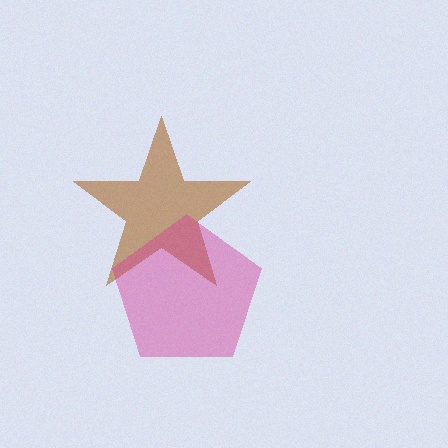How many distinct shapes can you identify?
There are 2 distinct shapes: a brown star, a magenta pentagon.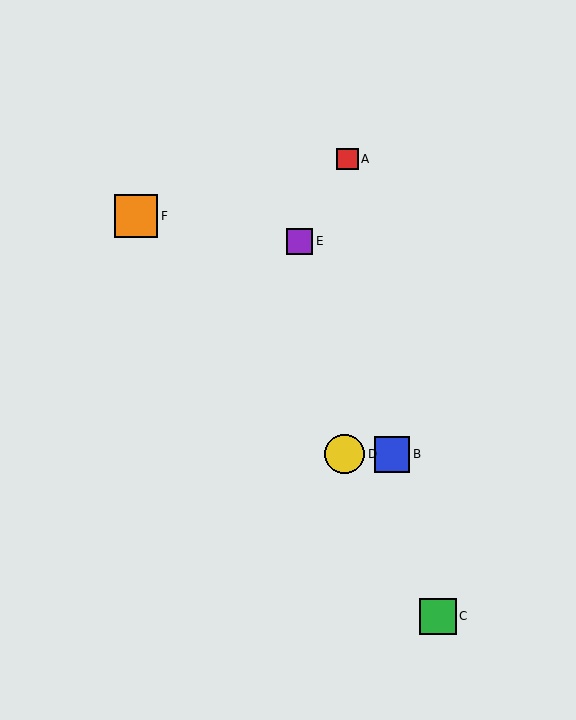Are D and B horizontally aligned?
Yes, both are at y≈454.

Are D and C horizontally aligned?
No, D is at y≈454 and C is at y≈616.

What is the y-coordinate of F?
Object F is at y≈216.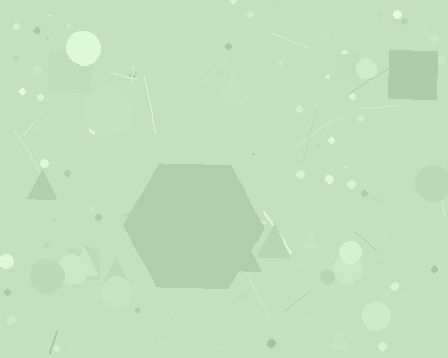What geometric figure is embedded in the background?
A hexagon is embedded in the background.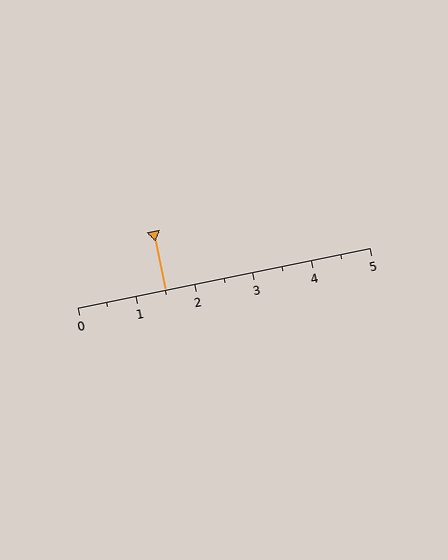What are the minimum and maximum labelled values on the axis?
The axis runs from 0 to 5.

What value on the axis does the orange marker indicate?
The marker indicates approximately 1.5.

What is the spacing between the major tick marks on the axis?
The major ticks are spaced 1 apart.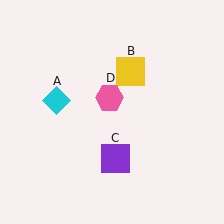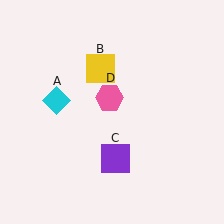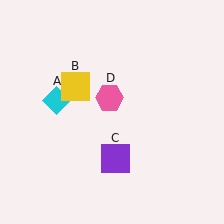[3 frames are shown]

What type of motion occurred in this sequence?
The yellow square (object B) rotated counterclockwise around the center of the scene.